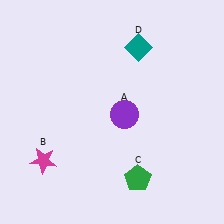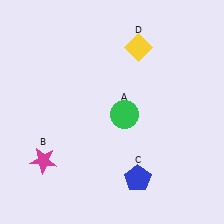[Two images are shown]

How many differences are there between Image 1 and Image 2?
There are 3 differences between the two images.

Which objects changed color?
A changed from purple to green. C changed from green to blue. D changed from teal to yellow.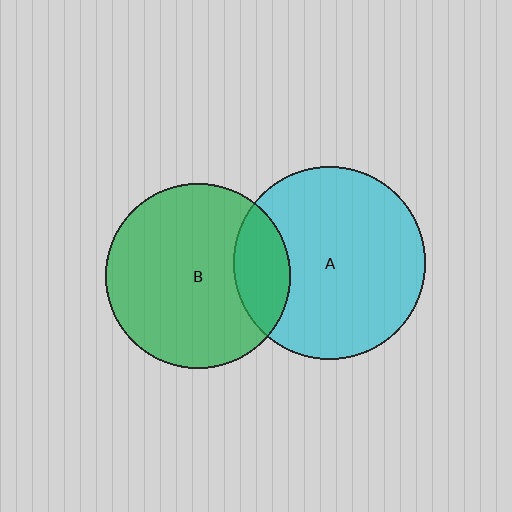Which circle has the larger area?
Circle A (cyan).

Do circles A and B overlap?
Yes.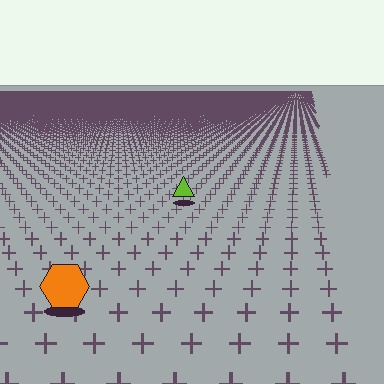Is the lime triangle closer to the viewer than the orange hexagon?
No. The orange hexagon is closer — you can tell from the texture gradient: the ground texture is coarser near it.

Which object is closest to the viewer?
The orange hexagon is closest. The texture marks near it are larger and more spread out.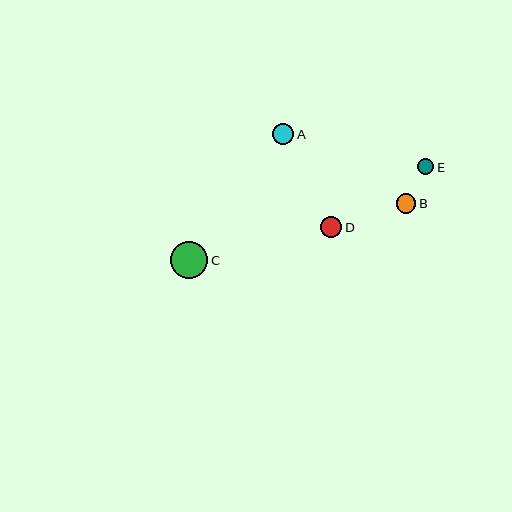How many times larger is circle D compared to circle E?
Circle D is approximately 1.3 times the size of circle E.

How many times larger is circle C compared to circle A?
Circle C is approximately 1.7 times the size of circle A.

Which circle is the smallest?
Circle E is the smallest with a size of approximately 16 pixels.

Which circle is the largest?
Circle C is the largest with a size of approximately 37 pixels.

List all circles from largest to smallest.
From largest to smallest: C, A, D, B, E.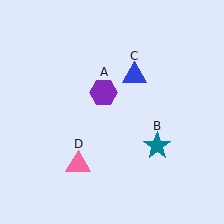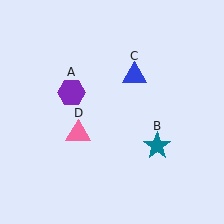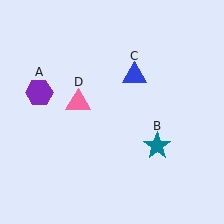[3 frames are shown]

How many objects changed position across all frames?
2 objects changed position: purple hexagon (object A), pink triangle (object D).